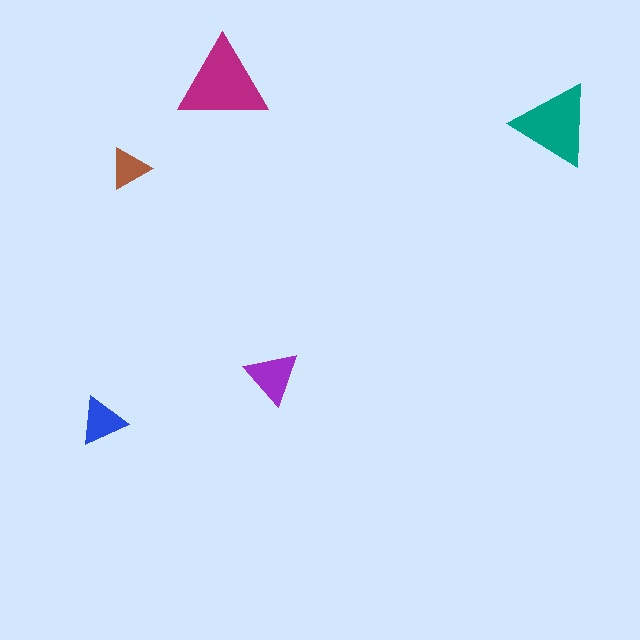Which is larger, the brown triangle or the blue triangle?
The blue one.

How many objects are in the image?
There are 5 objects in the image.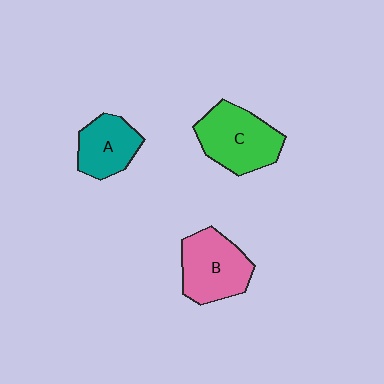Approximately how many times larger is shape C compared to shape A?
Approximately 1.4 times.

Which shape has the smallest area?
Shape A (teal).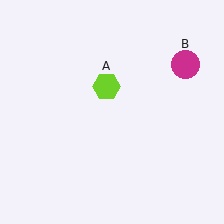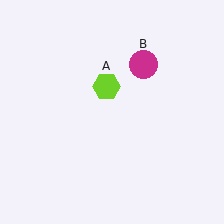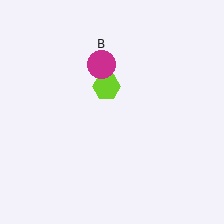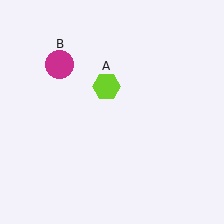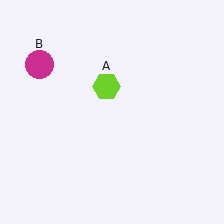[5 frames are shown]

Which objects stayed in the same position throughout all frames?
Lime hexagon (object A) remained stationary.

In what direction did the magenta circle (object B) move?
The magenta circle (object B) moved left.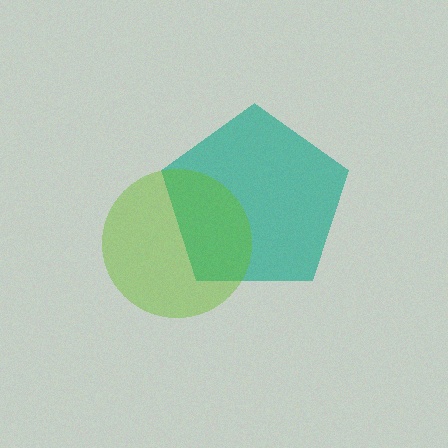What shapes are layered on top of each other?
The layered shapes are: a teal pentagon, a lime circle.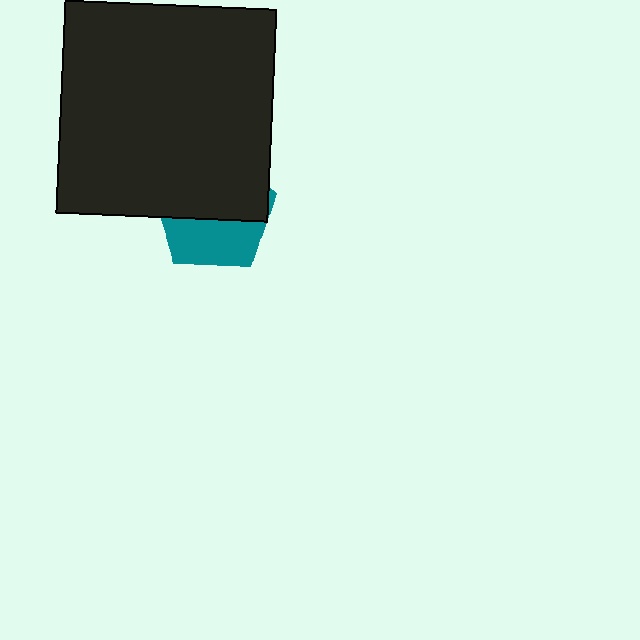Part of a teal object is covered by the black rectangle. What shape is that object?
It is a pentagon.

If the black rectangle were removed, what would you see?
You would see the complete teal pentagon.